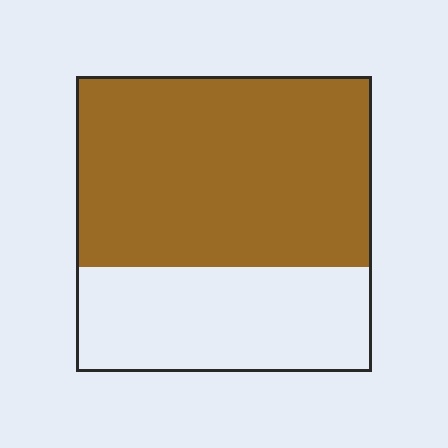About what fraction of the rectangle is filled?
About five eighths (5/8).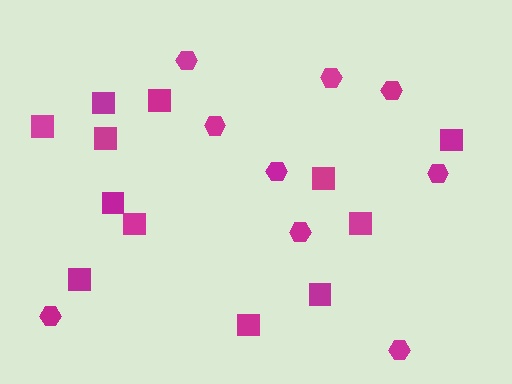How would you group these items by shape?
There are 2 groups: one group of hexagons (9) and one group of squares (12).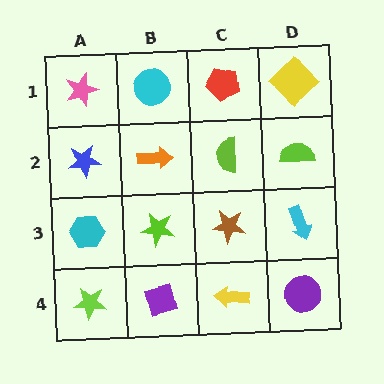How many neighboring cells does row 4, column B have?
3.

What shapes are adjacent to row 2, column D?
A yellow diamond (row 1, column D), a cyan arrow (row 3, column D), a lime semicircle (row 2, column C).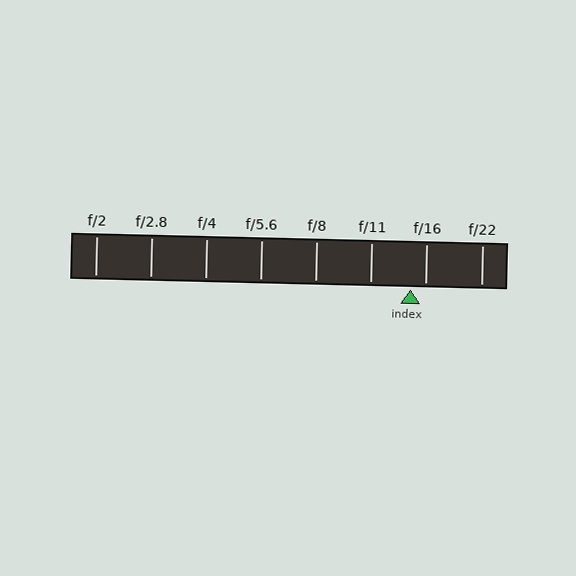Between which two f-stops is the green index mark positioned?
The index mark is between f/11 and f/16.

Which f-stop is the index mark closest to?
The index mark is closest to f/16.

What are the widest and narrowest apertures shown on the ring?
The widest aperture shown is f/2 and the narrowest is f/22.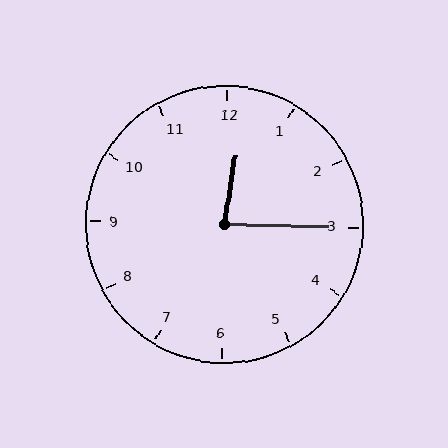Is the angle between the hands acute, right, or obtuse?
It is acute.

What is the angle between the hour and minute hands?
Approximately 82 degrees.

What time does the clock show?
12:15.